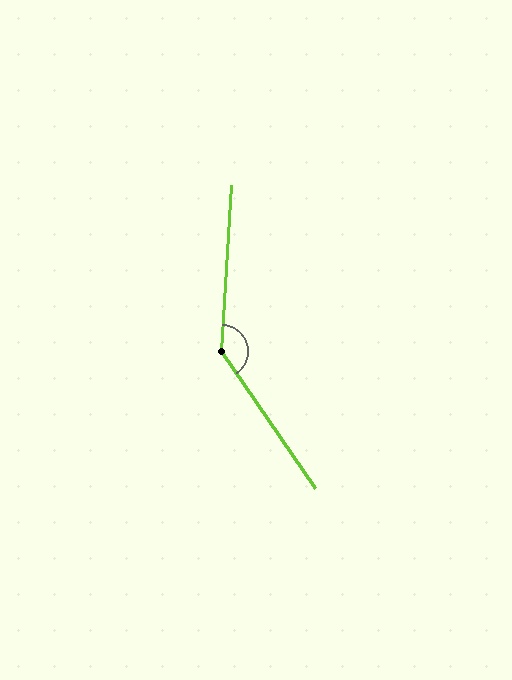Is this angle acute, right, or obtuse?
It is obtuse.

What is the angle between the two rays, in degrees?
Approximately 142 degrees.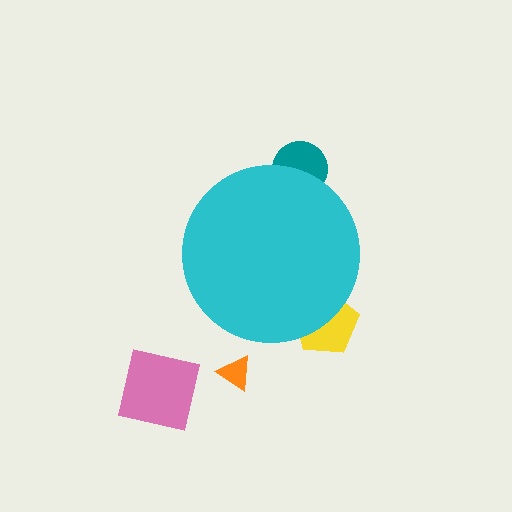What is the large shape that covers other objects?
A cyan circle.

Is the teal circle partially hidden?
Yes, the teal circle is partially hidden behind the cyan circle.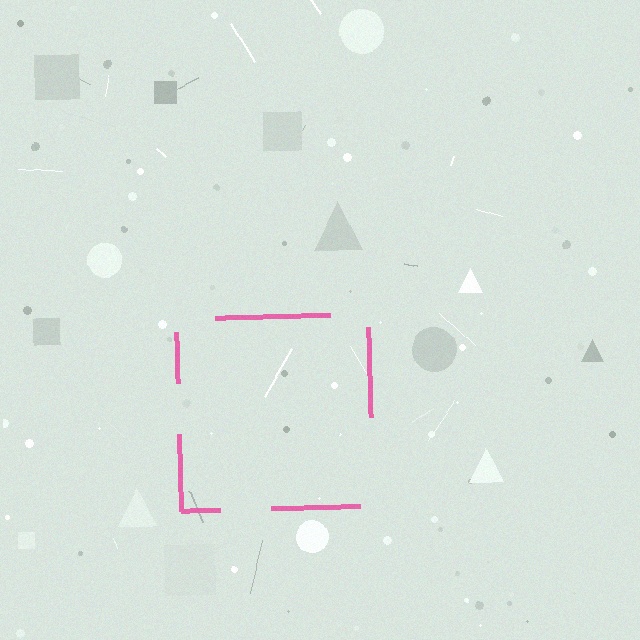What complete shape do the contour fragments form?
The contour fragments form a square.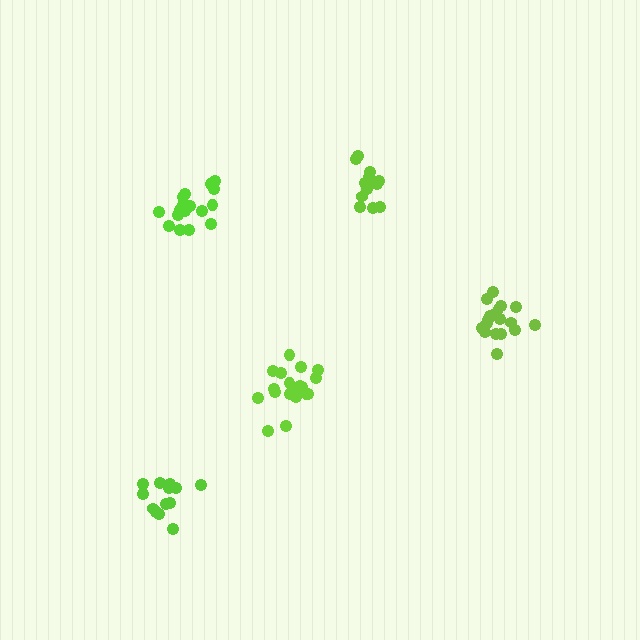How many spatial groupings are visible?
There are 5 spatial groupings.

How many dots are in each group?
Group 1: 13 dots, Group 2: 13 dots, Group 3: 19 dots, Group 4: 19 dots, Group 5: 19 dots (83 total).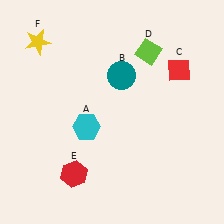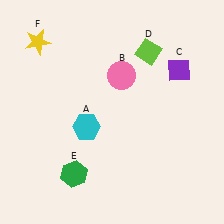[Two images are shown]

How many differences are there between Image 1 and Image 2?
There are 3 differences between the two images.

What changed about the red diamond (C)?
In Image 1, C is red. In Image 2, it changed to purple.